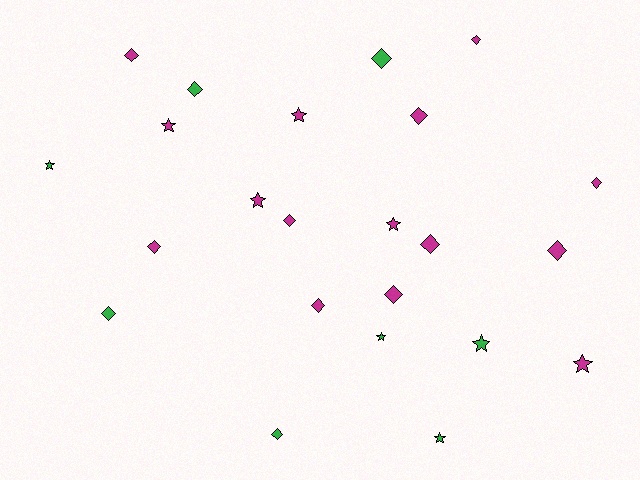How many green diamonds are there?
There are 4 green diamonds.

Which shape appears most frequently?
Diamond, with 14 objects.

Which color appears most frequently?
Magenta, with 15 objects.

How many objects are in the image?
There are 23 objects.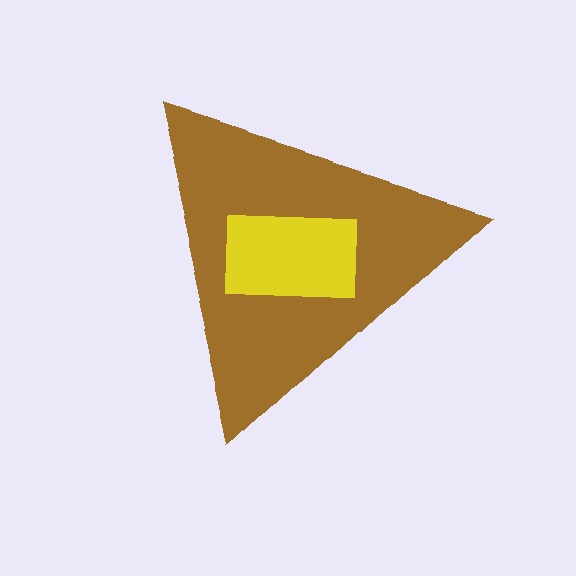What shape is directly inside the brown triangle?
The yellow rectangle.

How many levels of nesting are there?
2.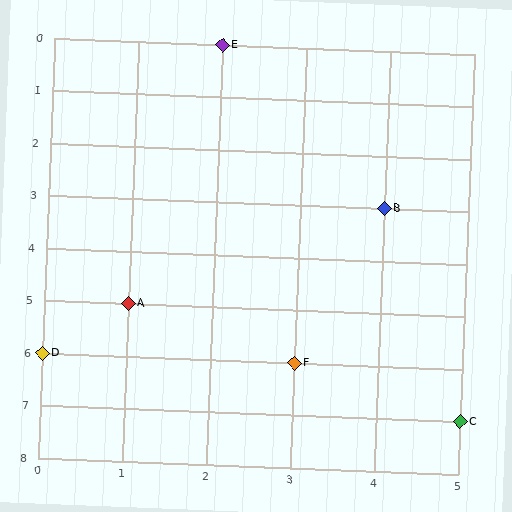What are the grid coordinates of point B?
Point B is at grid coordinates (4, 3).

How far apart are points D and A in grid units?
Points D and A are 1 column and 1 row apart (about 1.4 grid units diagonally).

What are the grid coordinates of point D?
Point D is at grid coordinates (0, 6).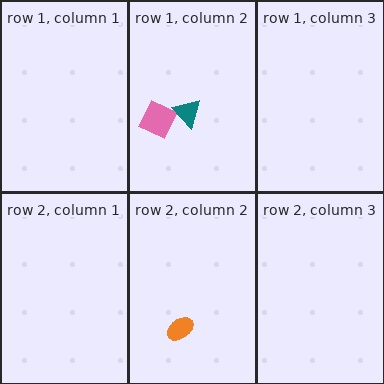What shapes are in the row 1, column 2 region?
The pink square, the teal triangle.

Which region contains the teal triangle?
The row 1, column 2 region.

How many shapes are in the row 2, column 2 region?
1.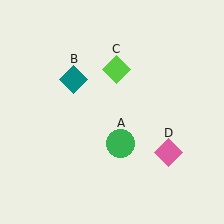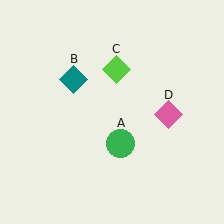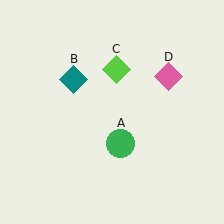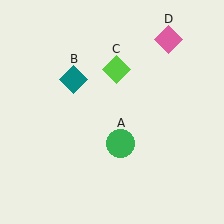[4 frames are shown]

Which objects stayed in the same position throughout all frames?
Green circle (object A) and teal diamond (object B) and lime diamond (object C) remained stationary.